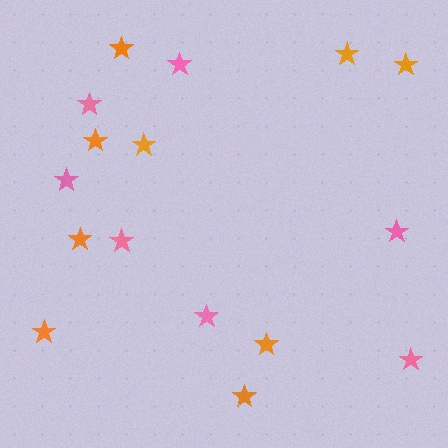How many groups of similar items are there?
There are 2 groups: one group of pink stars (7) and one group of orange stars (9).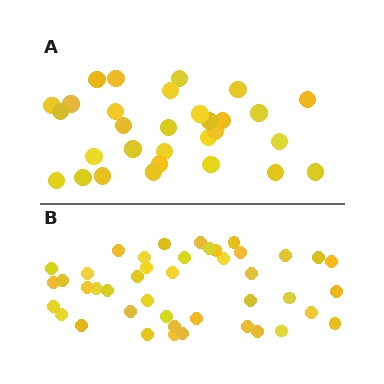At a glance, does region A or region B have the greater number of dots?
Region B (the bottom region) has more dots.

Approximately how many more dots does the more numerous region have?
Region B has approximately 15 more dots than region A.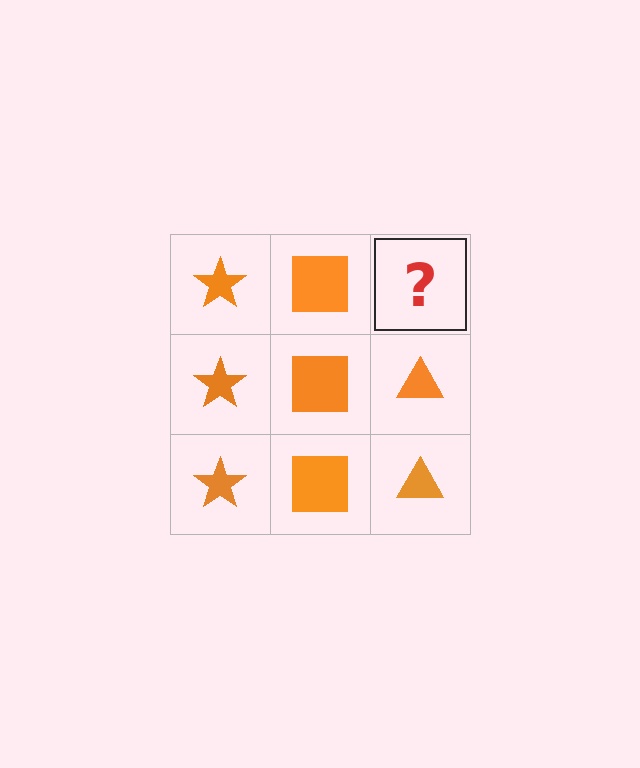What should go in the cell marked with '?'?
The missing cell should contain an orange triangle.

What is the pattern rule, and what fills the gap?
The rule is that each column has a consistent shape. The gap should be filled with an orange triangle.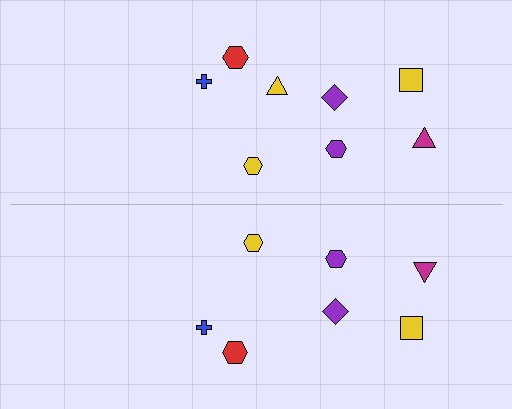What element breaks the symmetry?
A yellow triangle is missing from the bottom side.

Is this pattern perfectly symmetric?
No, the pattern is not perfectly symmetric. A yellow triangle is missing from the bottom side.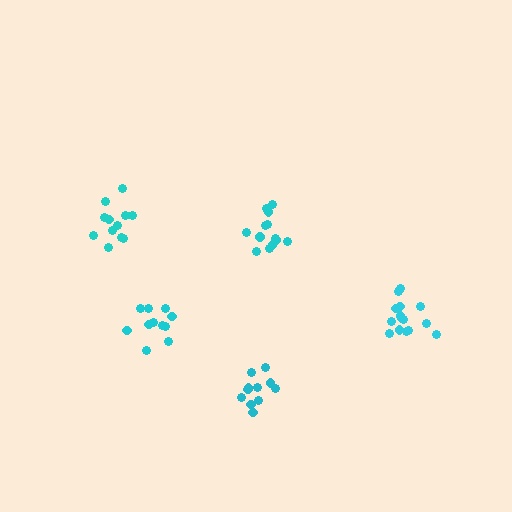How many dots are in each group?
Group 1: 13 dots, Group 2: 15 dots, Group 3: 12 dots, Group 4: 11 dots, Group 5: 11 dots (62 total).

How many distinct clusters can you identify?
There are 5 distinct clusters.